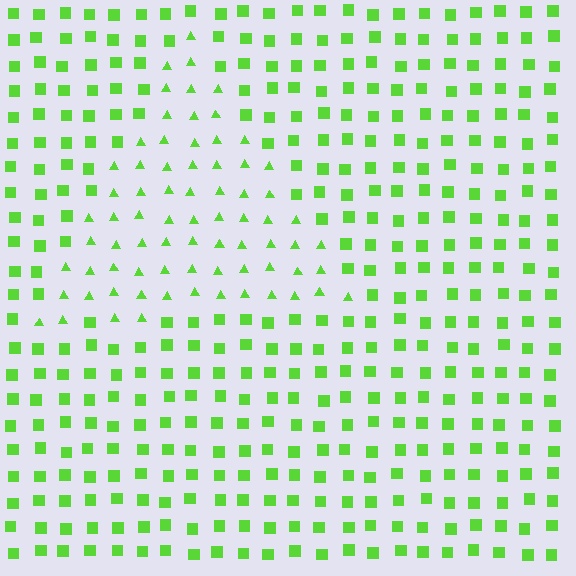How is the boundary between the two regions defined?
The boundary is defined by a change in element shape: triangles inside vs. squares outside. All elements share the same color and spacing.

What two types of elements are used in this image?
The image uses triangles inside the triangle region and squares outside it.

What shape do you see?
I see a triangle.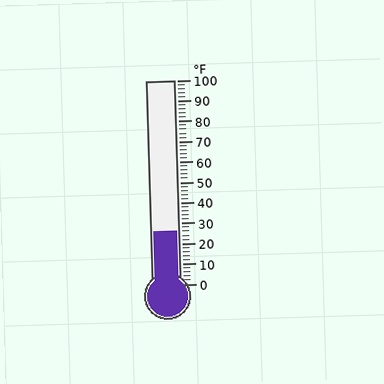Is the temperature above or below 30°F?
The temperature is below 30°F.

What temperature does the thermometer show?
The thermometer shows approximately 26°F.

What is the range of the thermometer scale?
The thermometer scale ranges from 0°F to 100°F.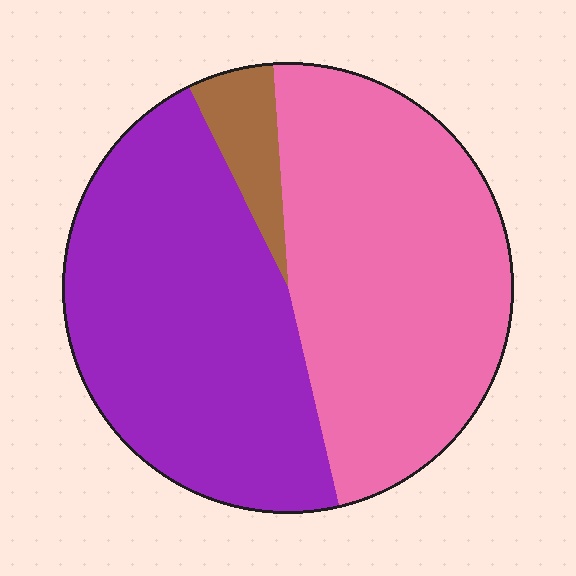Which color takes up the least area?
Brown, at roughly 5%.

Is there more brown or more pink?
Pink.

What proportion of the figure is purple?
Purple covers 46% of the figure.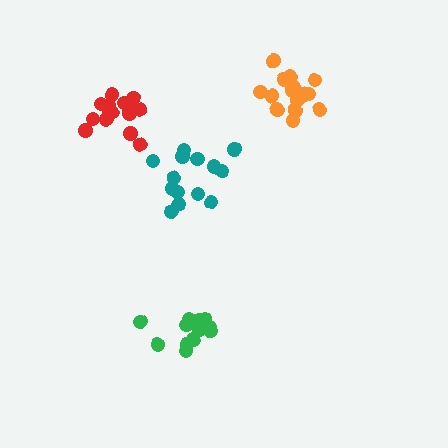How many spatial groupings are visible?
There are 4 spatial groupings.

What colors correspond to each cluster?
The clusters are colored: orange, red, green, teal.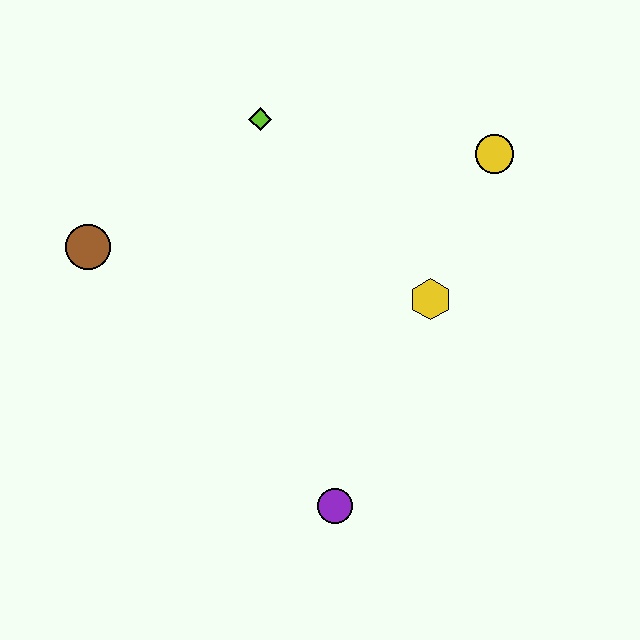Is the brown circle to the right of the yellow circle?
No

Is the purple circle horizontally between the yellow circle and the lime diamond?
Yes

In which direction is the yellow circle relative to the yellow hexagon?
The yellow circle is above the yellow hexagon.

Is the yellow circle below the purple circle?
No